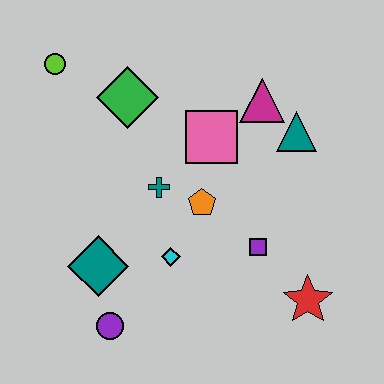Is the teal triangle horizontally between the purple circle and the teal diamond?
No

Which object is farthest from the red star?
The lime circle is farthest from the red star.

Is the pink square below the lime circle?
Yes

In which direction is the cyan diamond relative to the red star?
The cyan diamond is to the left of the red star.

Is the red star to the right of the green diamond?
Yes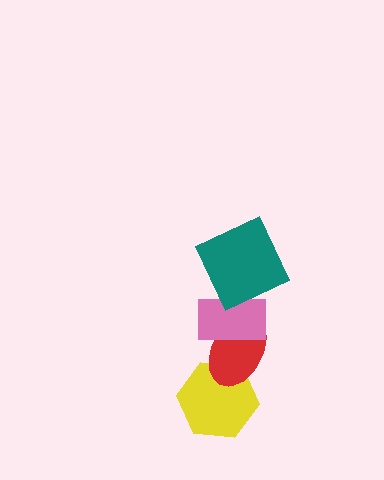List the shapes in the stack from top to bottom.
From top to bottom: the teal square, the pink rectangle, the red ellipse, the yellow hexagon.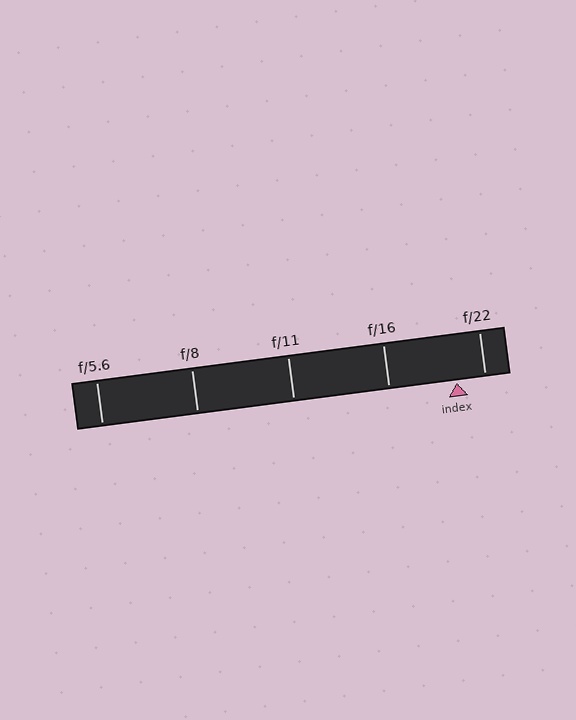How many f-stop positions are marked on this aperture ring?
There are 5 f-stop positions marked.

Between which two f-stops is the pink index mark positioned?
The index mark is between f/16 and f/22.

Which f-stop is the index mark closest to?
The index mark is closest to f/22.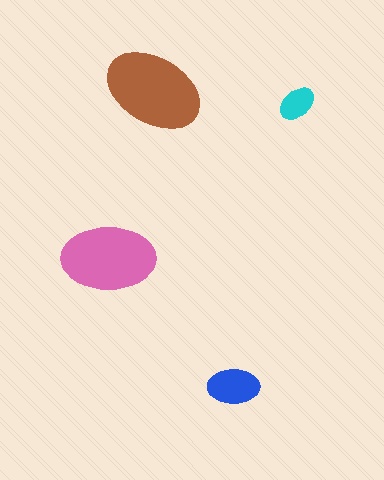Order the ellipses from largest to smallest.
the brown one, the pink one, the blue one, the cyan one.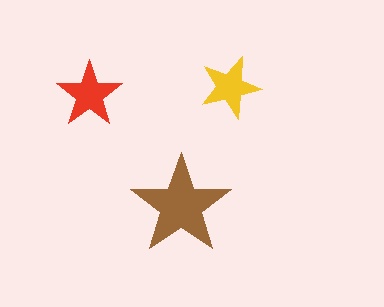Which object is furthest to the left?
The red star is leftmost.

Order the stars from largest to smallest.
the brown one, the red one, the yellow one.